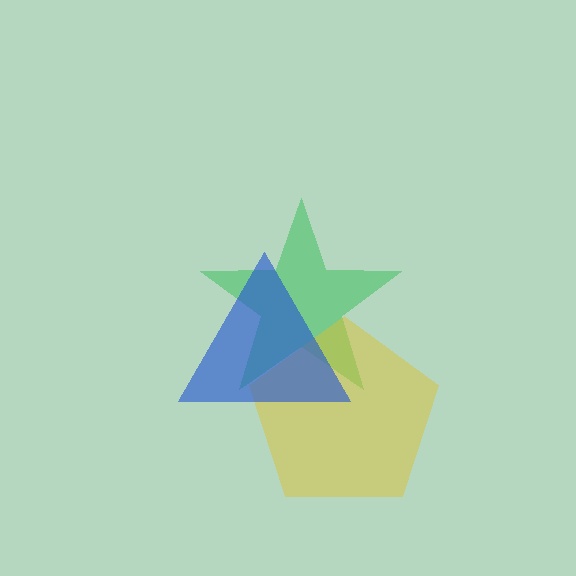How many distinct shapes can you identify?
There are 3 distinct shapes: a green star, a yellow pentagon, a blue triangle.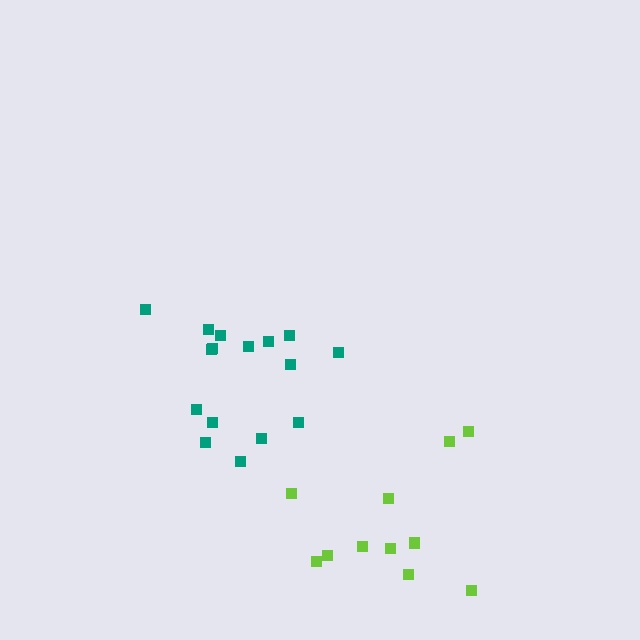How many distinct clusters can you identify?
There are 2 distinct clusters.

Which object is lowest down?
The lime cluster is bottommost.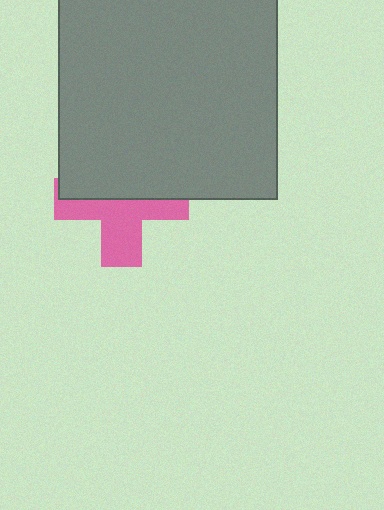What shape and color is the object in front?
The object in front is a gray square.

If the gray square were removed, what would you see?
You would see the complete pink cross.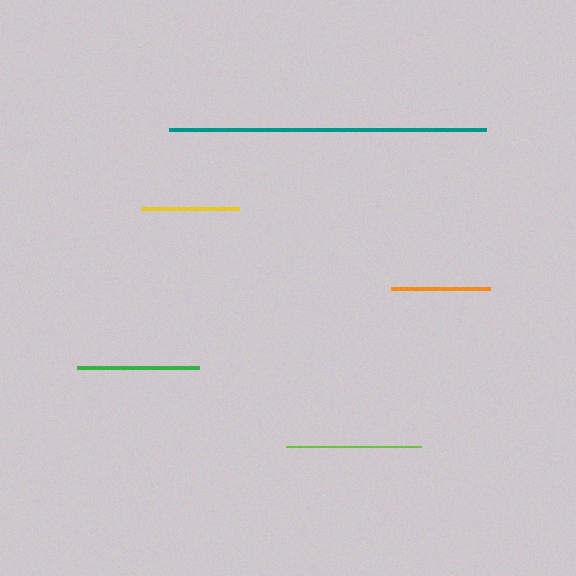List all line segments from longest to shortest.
From longest to shortest: teal, lime, green, orange, yellow.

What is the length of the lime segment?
The lime segment is approximately 135 pixels long.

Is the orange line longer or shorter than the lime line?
The lime line is longer than the orange line.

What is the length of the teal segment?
The teal segment is approximately 317 pixels long.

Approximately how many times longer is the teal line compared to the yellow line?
The teal line is approximately 3.2 times the length of the yellow line.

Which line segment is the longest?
The teal line is the longest at approximately 317 pixels.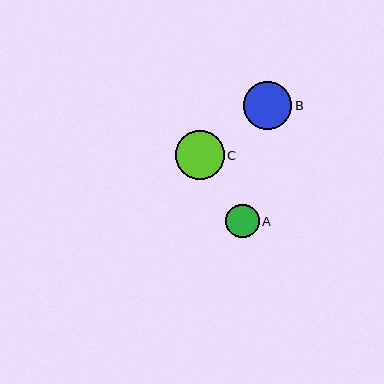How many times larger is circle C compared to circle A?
Circle C is approximately 1.5 times the size of circle A.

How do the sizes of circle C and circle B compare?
Circle C and circle B are approximately the same size.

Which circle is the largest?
Circle C is the largest with a size of approximately 49 pixels.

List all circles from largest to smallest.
From largest to smallest: C, B, A.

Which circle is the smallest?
Circle A is the smallest with a size of approximately 33 pixels.